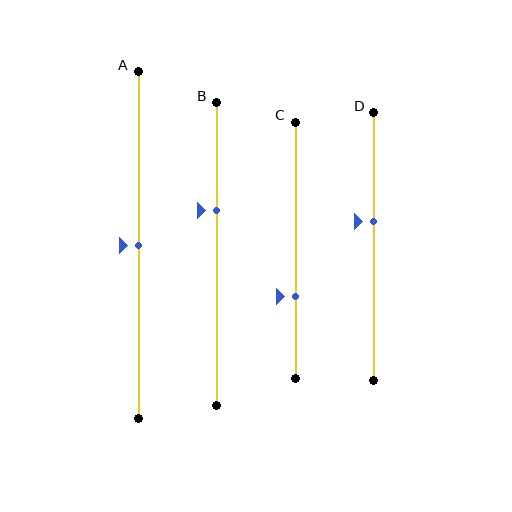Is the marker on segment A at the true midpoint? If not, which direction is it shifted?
Yes, the marker on segment A is at the true midpoint.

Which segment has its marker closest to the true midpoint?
Segment A has its marker closest to the true midpoint.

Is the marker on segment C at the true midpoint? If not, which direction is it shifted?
No, the marker on segment C is shifted downward by about 18% of the segment length.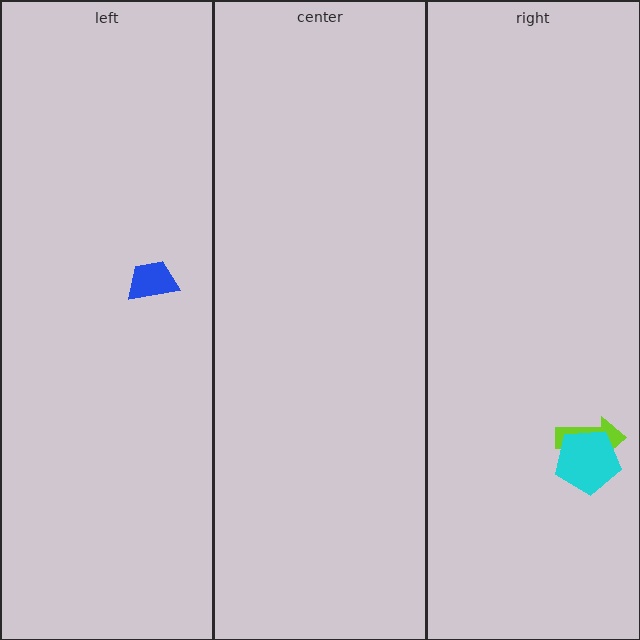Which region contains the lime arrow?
The right region.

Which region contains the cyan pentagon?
The right region.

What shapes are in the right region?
The lime arrow, the cyan pentagon.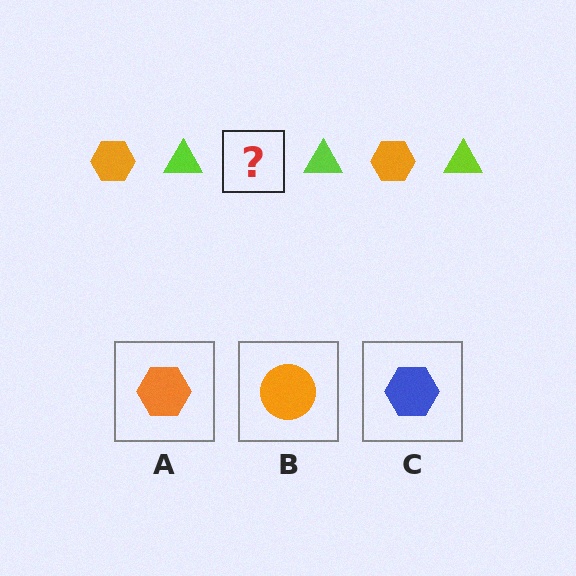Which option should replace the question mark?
Option A.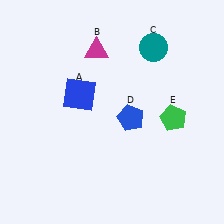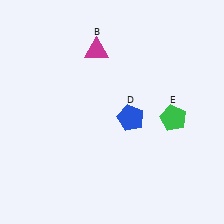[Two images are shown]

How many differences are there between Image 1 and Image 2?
There are 2 differences between the two images.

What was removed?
The blue square (A), the teal circle (C) were removed in Image 2.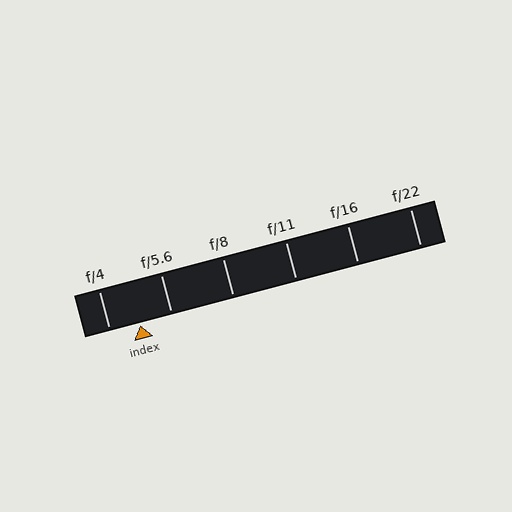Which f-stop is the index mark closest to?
The index mark is closest to f/4.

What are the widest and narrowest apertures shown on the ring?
The widest aperture shown is f/4 and the narrowest is f/22.